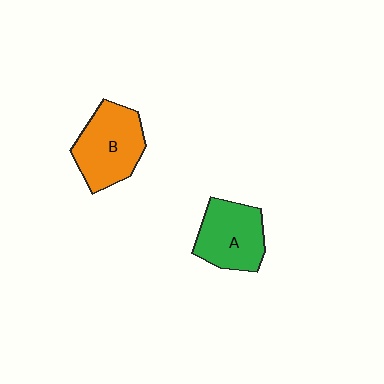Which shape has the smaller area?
Shape A (green).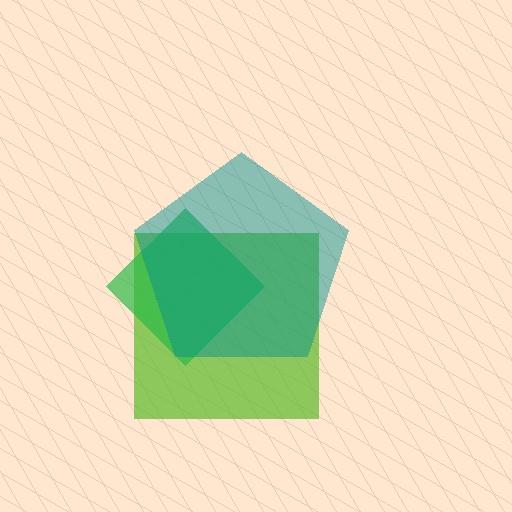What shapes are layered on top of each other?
The layered shapes are: a lime square, a green diamond, a teal pentagon.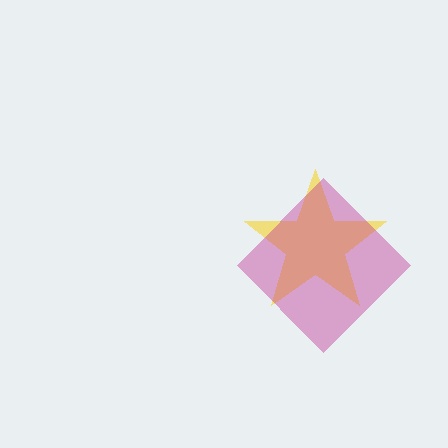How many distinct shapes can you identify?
There are 2 distinct shapes: a yellow star, a magenta diamond.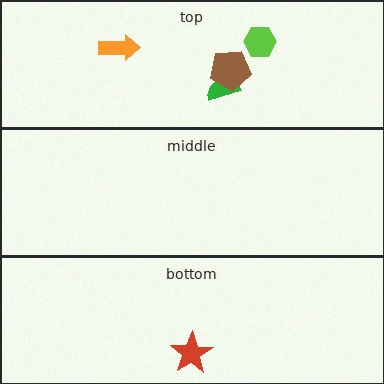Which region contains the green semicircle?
The top region.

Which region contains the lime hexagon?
The top region.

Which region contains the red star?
The bottom region.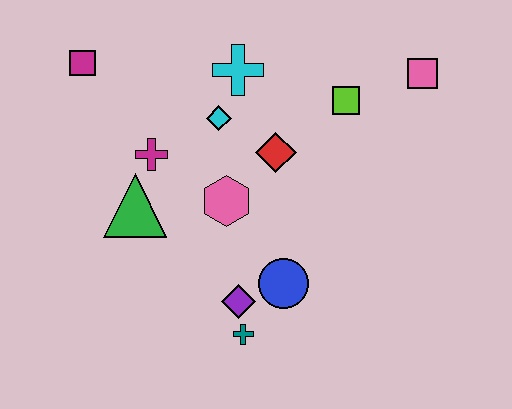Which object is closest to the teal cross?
The purple diamond is closest to the teal cross.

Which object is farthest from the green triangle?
The pink square is farthest from the green triangle.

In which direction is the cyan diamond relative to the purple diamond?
The cyan diamond is above the purple diamond.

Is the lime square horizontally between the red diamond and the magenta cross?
No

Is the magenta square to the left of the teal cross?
Yes